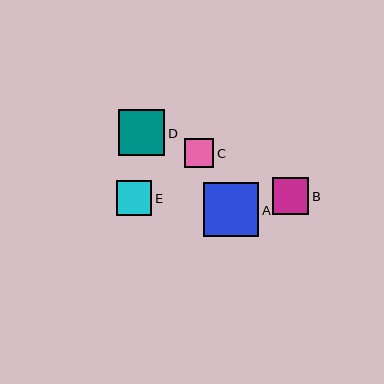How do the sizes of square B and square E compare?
Square B and square E are approximately the same size.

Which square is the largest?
Square A is the largest with a size of approximately 55 pixels.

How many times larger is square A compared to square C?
Square A is approximately 1.9 times the size of square C.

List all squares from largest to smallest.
From largest to smallest: A, D, B, E, C.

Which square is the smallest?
Square C is the smallest with a size of approximately 29 pixels.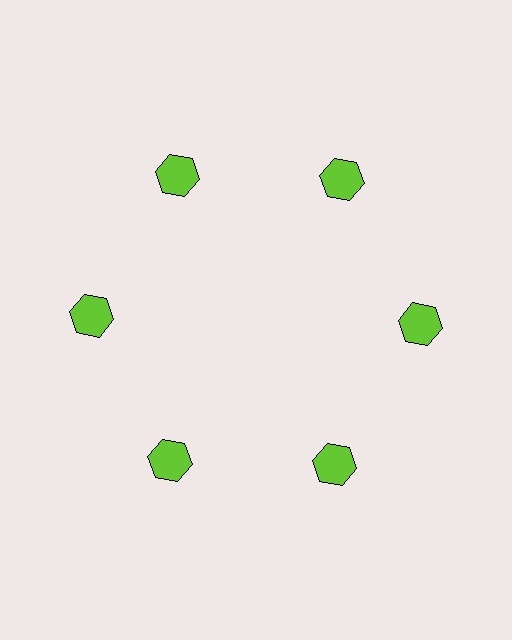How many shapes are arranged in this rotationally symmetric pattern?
There are 6 shapes, arranged in 6 groups of 1.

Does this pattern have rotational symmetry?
Yes, this pattern has 6-fold rotational symmetry. It looks the same after rotating 60 degrees around the center.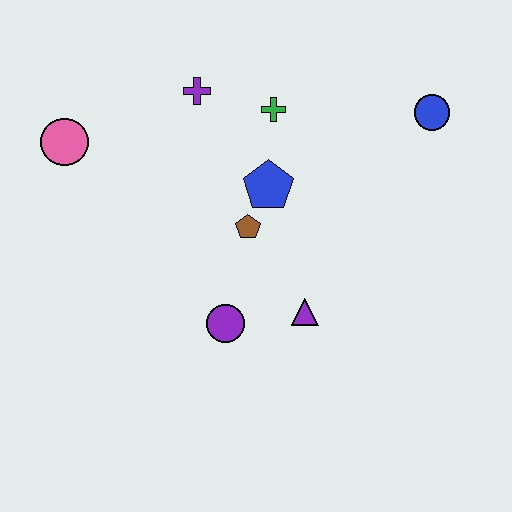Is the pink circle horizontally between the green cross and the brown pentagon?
No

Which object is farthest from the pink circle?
The blue circle is farthest from the pink circle.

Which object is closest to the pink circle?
The purple cross is closest to the pink circle.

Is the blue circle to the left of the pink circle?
No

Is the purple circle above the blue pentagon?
No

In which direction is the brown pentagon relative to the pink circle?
The brown pentagon is to the right of the pink circle.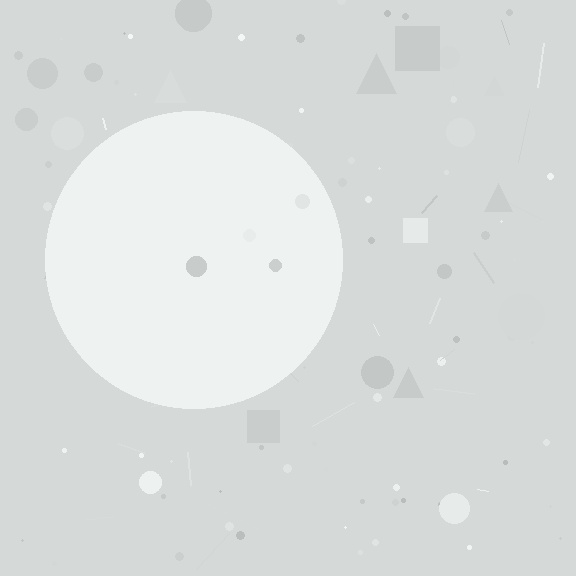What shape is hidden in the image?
A circle is hidden in the image.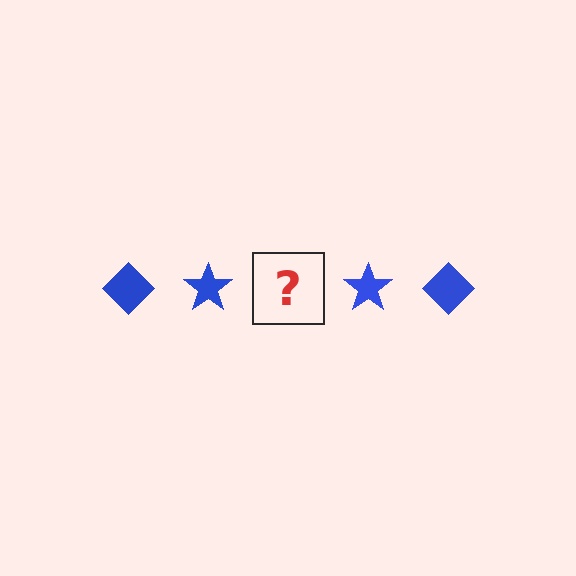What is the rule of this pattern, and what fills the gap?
The rule is that the pattern cycles through diamond, star shapes in blue. The gap should be filled with a blue diamond.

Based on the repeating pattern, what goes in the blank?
The blank should be a blue diamond.